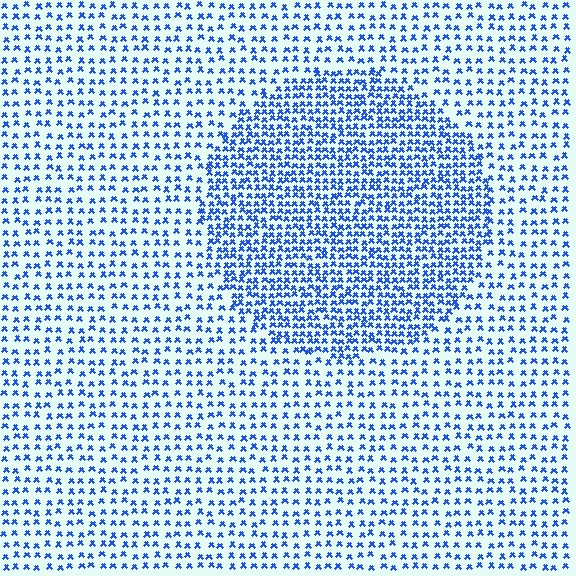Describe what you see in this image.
The image contains small blue elements arranged at two different densities. A circle-shaped region is visible where the elements are more densely packed than the surrounding area.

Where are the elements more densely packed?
The elements are more densely packed inside the circle boundary.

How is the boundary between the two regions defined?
The boundary is defined by a change in element density (approximately 2.0x ratio). All elements are the same color, size, and shape.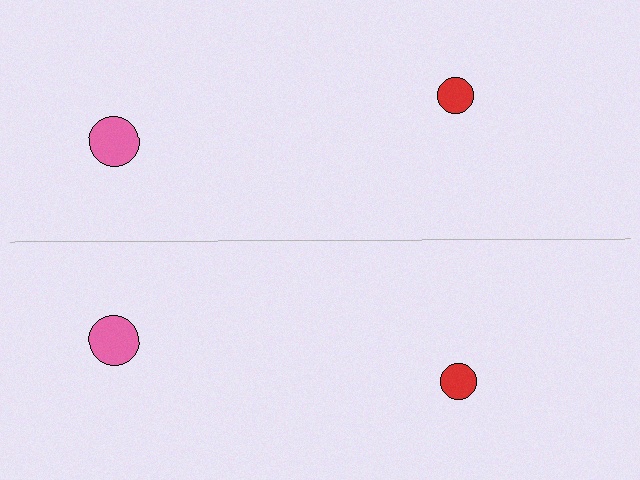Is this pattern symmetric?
Yes, this pattern has bilateral (reflection) symmetry.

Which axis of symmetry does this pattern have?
The pattern has a horizontal axis of symmetry running through the center of the image.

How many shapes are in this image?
There are 4 shapes in this image.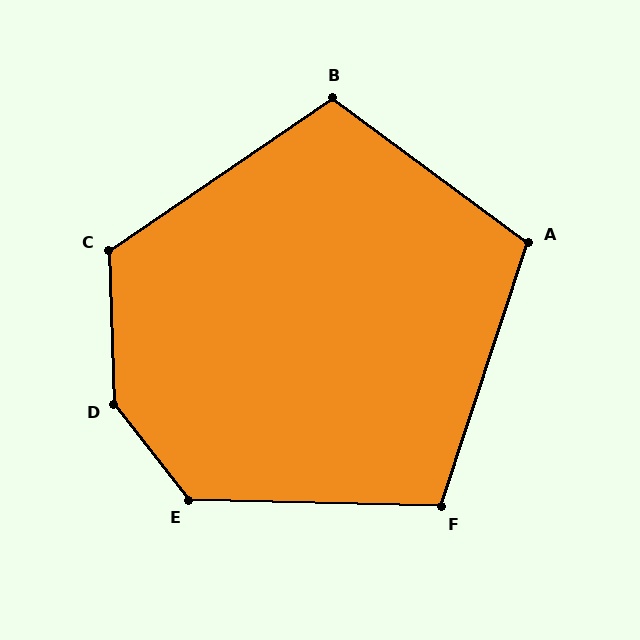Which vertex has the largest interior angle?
D, at approximately 144 degrees.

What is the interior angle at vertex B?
Approximately 109 degrees (obtuse).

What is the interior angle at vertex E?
Approximately 130 degrees (obtuse).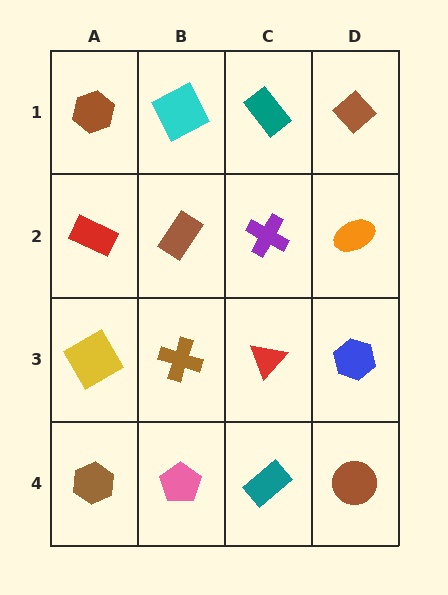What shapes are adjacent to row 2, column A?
A brown hexagon (row 1, column A), a yellow square (row 3, column A), a brown rectangle (row 2, column B).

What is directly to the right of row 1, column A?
A cyan square.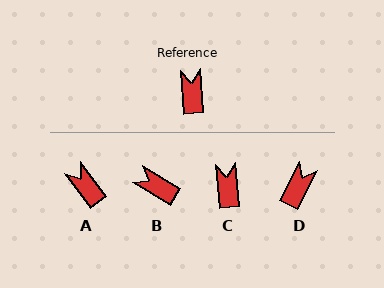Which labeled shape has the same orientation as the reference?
C.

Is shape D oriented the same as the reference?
No, it is off by about 33 degrees.